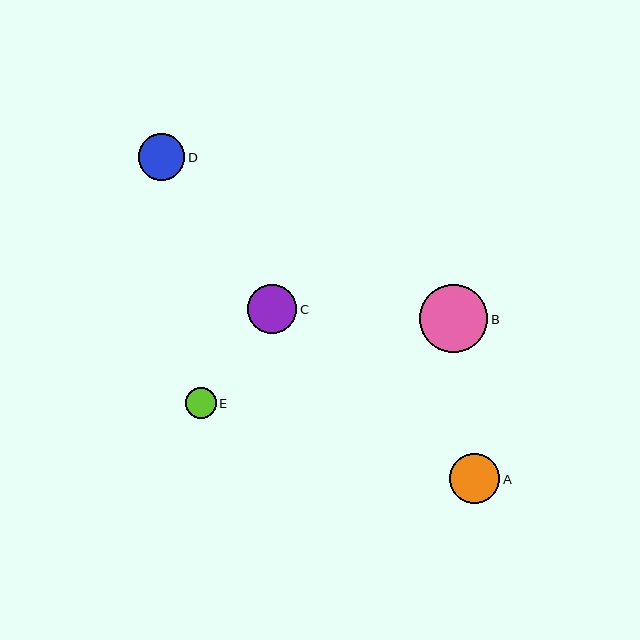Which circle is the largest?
Circle B is the largest with a size of approximately 68 pixels.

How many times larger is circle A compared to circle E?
Circle A is approximately 1.6 times the size of circle E.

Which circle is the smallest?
Circle E is the smallest with a size of approximately 31 pixels.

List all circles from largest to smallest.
From largest to smallest: B, A, C, D, E.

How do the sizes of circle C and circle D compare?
Circle C and circle D are approximately the same size.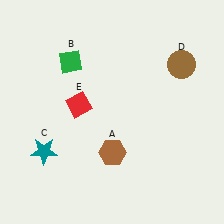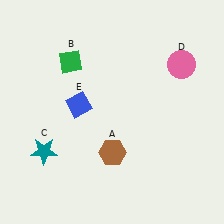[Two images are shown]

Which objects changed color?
D changed from brown to pink. E changed from red to blue.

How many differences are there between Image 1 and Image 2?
There are 2 differences between the two images.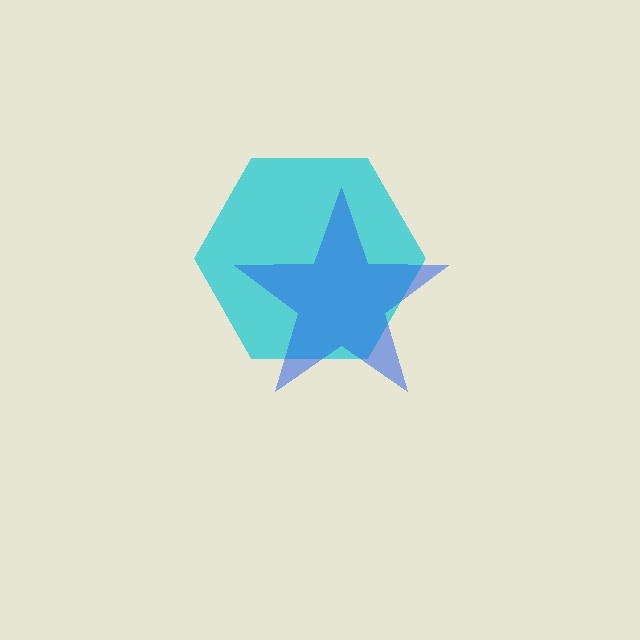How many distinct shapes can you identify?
There are 2 distinct shapes: a cyan hexagon, a blue star.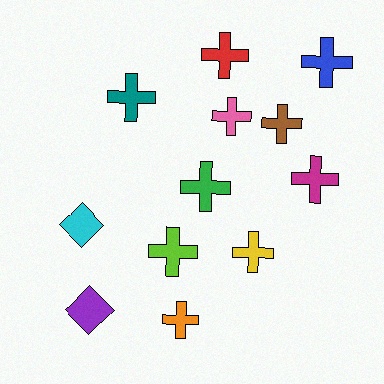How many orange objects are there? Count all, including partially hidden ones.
There is 1 orange object.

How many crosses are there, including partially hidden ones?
There are 10 crosses.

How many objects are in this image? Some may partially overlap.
There are 12 objects.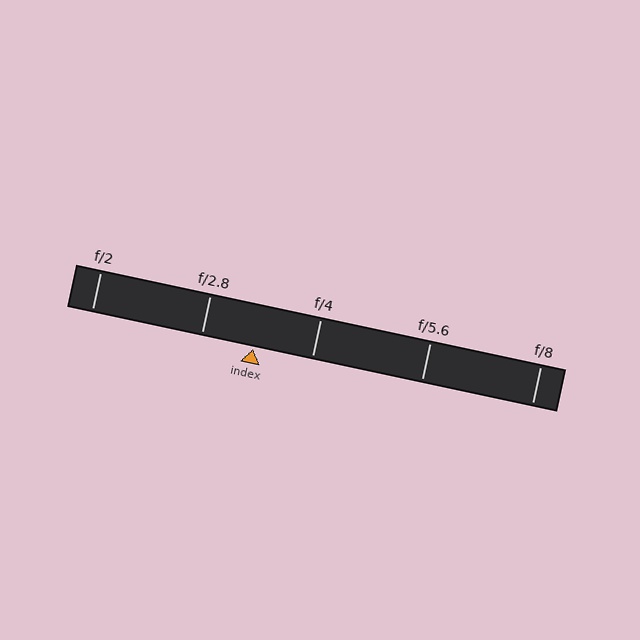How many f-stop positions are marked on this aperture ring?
There are 5 f-stop positions marked.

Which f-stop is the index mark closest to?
The index mark is closest to f/2.8.